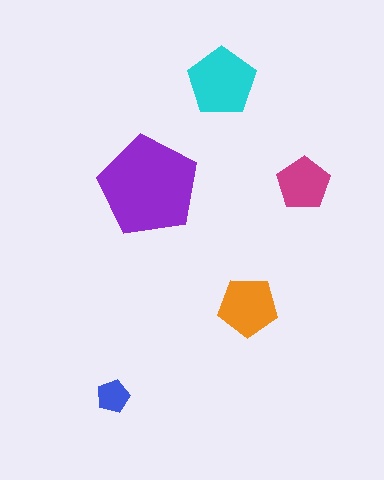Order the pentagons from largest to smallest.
the purple one, the cyan one, the orange one, the magenta one, the blue one.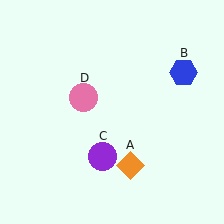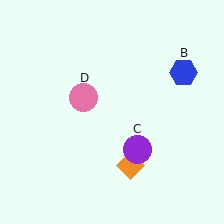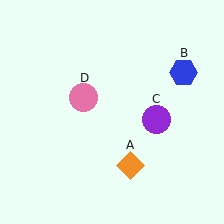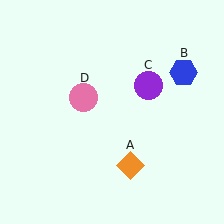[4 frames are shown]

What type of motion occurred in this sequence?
The purple circle (object C) rotated counterclockwise around the center of the scene.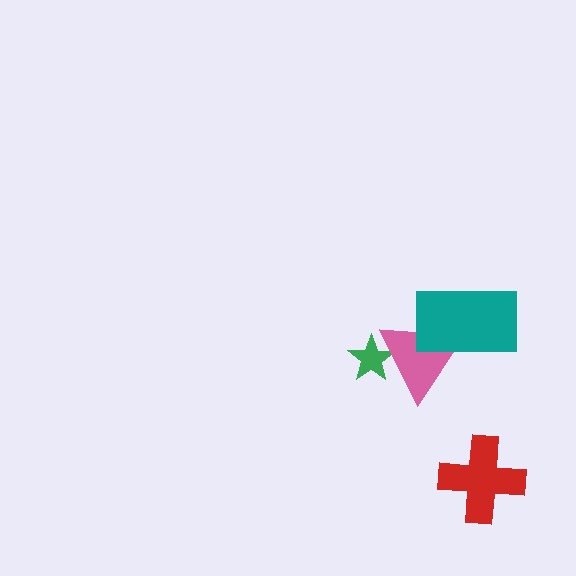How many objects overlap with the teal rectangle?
1 object overlaps with the teal rectangle.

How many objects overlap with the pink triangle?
2 objects overlap with the pink triangle.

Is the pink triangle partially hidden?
Yes, it is partially covered by another shape.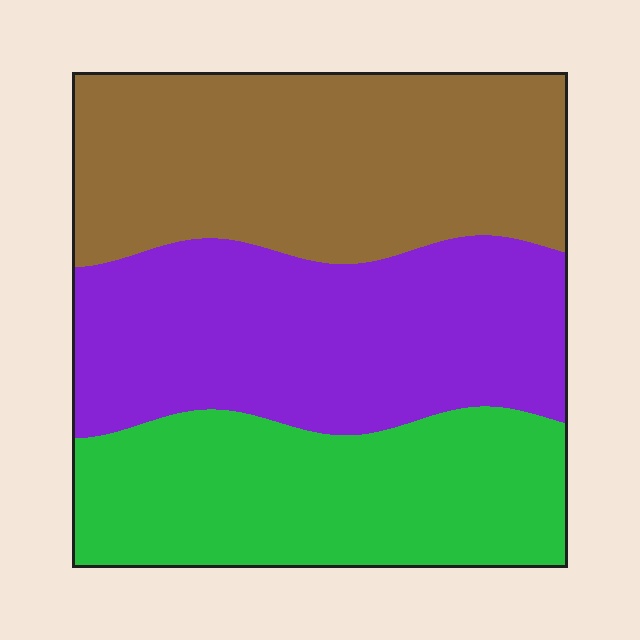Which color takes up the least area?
Green, at roughly 30%.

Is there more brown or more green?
Brown.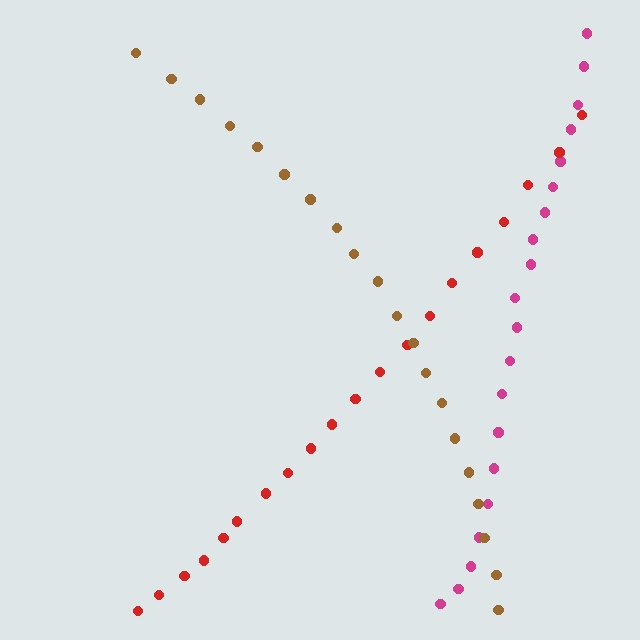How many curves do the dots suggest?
There are 3 distinct paths.